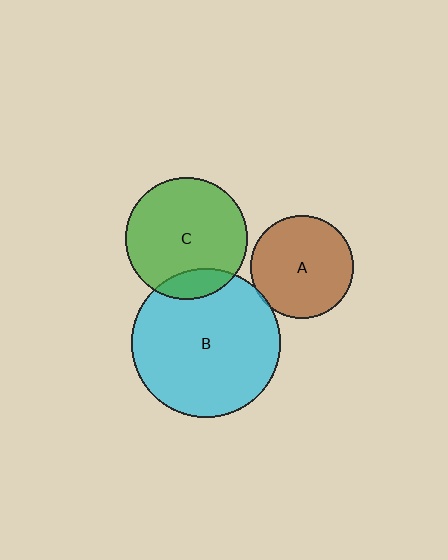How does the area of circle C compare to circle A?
Approximately 1.4 times.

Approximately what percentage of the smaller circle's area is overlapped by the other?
Approximately 5%.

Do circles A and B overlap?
Yes.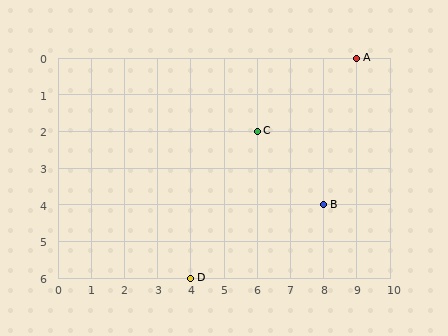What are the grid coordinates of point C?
Point C is at grid coordinates (6, 2).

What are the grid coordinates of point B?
Point B is at grid coordinates (8, 4).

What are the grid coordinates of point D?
Point D is at grid coordinates (4, 6).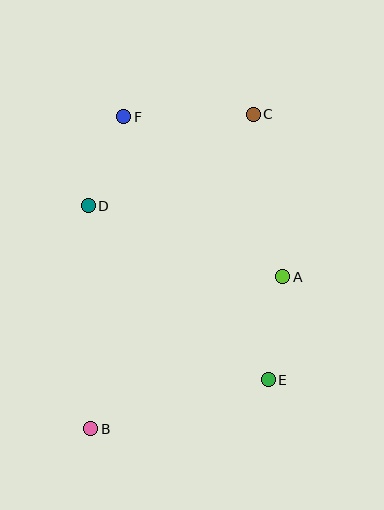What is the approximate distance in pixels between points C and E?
The distance between C and E is approximately 266 pixels.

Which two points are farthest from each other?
Points B and C are farthest from each other.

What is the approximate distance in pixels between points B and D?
The distance between B and D is approximately 223 pixels.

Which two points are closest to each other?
Points D and F are closest to each other.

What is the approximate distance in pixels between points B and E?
The distance between B and E is approximately 184 pixels.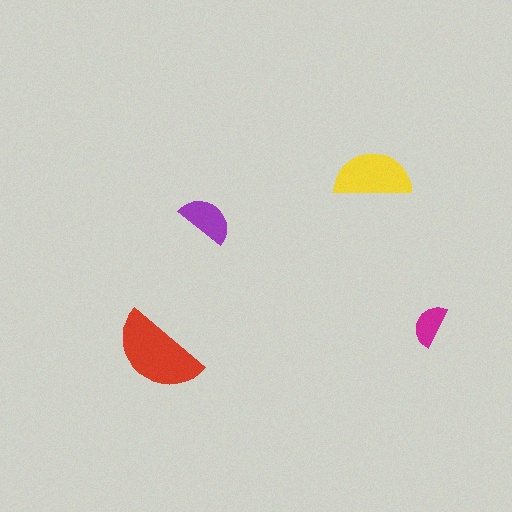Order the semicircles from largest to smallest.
the red one, the yellow one, the purple one, the magenta one.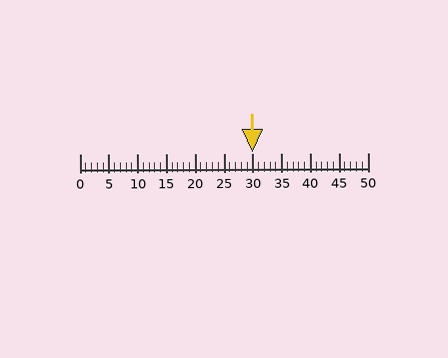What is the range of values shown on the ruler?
The ruler shows values from 0 to 50.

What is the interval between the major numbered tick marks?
The major tick marks are spaced 5 units apart.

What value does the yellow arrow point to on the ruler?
The yellow arrow points to approximately 30.